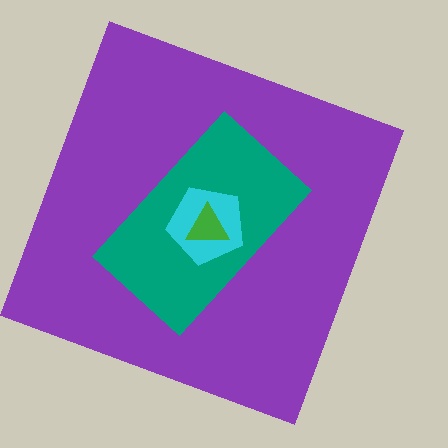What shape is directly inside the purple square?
The teal rectangle.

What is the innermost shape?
The green triangle.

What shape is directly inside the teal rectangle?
The cyan pentagon.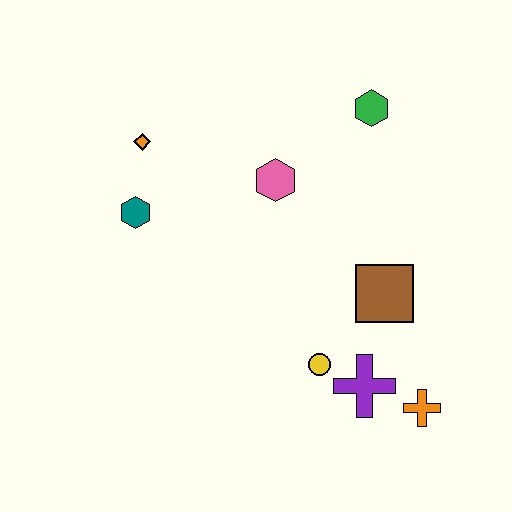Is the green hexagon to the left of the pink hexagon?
No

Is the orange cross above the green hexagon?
No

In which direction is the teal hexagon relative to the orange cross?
The teal hexagon is to the left of the orange cross.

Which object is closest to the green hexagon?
The pink hexagon is closest to the green hexagon.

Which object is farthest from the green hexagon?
The orange cross is farthest from the green hexagon.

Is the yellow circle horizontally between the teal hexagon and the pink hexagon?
No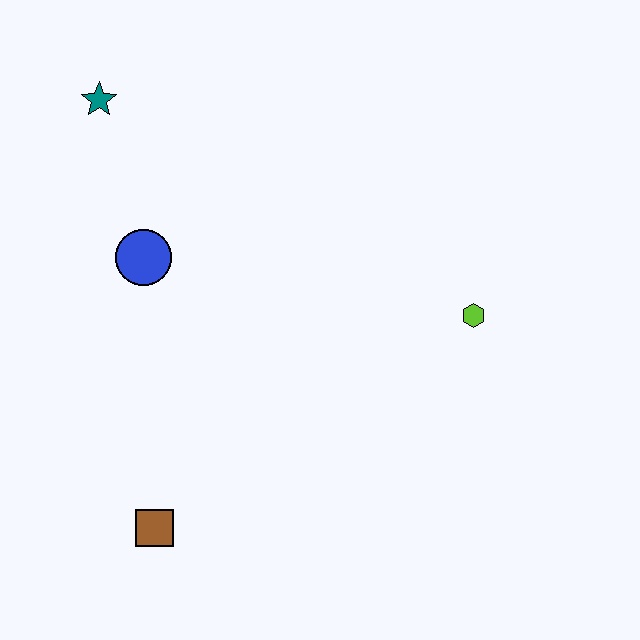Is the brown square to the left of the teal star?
No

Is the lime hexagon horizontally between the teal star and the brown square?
No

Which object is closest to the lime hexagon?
The blue circle is closest to the lime hexagon.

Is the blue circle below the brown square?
No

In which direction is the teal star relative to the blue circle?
The teal star is above the blue circle.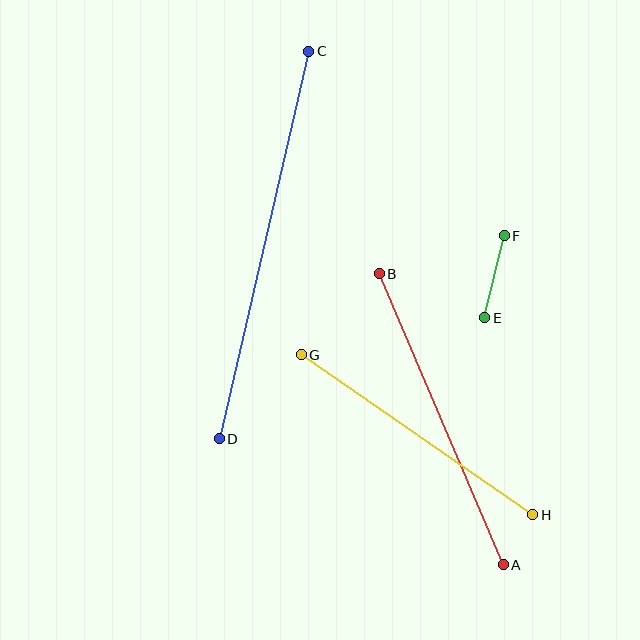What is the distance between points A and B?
The distance is approximately 317 pixels.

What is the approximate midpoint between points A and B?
The midpoint is at approximately (441, 419) pixels.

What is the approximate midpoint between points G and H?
The midpoint is at approximately (417, 435) pixels.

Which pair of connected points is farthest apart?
Points C and D are farthest apart.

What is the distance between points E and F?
The distance is approximately 84 pixels.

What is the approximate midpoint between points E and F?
The midpoint is at approximately (494, 277) pixels.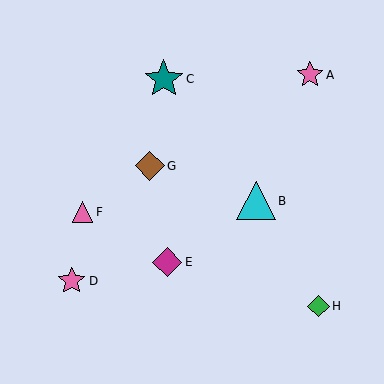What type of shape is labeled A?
Shape A is a pink star.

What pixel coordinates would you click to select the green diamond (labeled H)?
Click at (319, 306) to select the green diamond H.